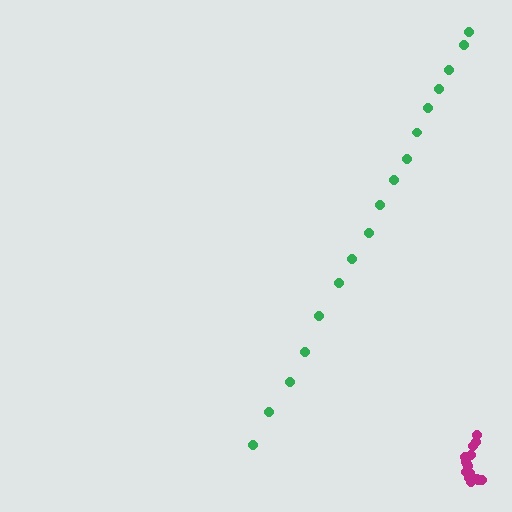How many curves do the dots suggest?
There are 2 distinct paths.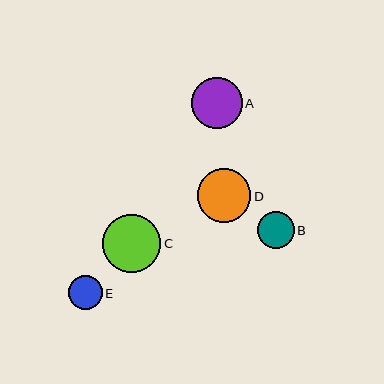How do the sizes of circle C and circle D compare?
Circle C and circle D are approximately the same size.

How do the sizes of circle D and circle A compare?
Circle D and circle A are approximately the same size.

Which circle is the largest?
Circle C is the largest with a size of approximately 58 pixels.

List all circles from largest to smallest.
From largest to smallest: C, D, A, B, E.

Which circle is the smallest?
Circle E is the smallest with a size of approximately 34 pixels.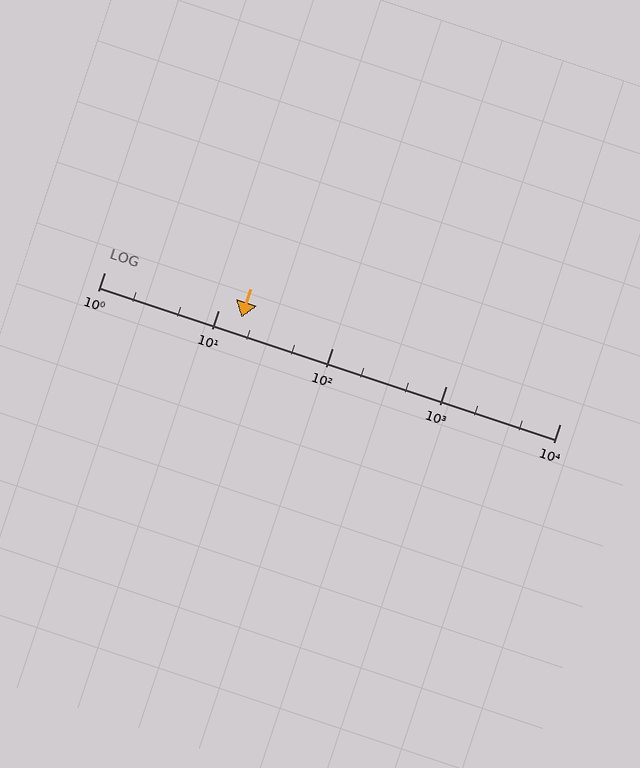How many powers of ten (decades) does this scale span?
The scale spans 4 decades, from 1 to 10000.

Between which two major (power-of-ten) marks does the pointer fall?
The pointer is between 10 and 100.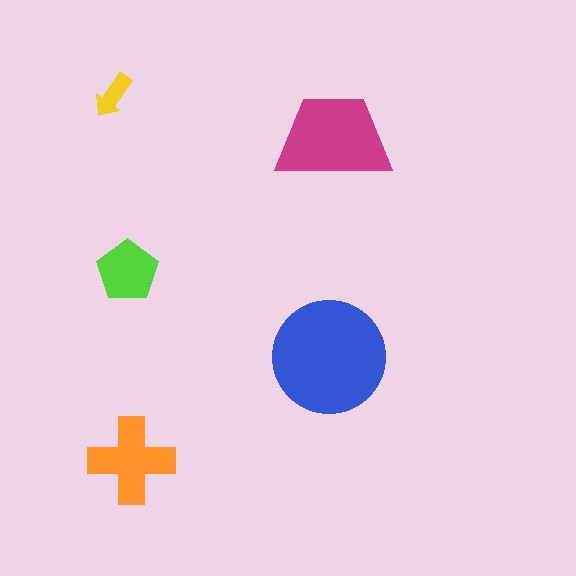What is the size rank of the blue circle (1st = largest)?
1st.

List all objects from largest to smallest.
The blue circle, the magenta trapezoid, the orange cross, the lime pentagon, the yellow arrow.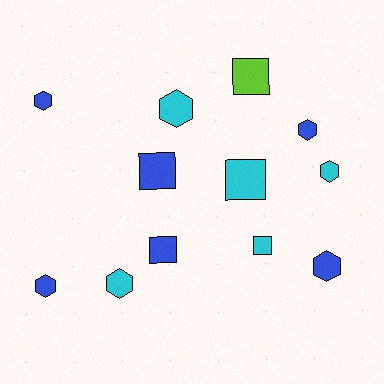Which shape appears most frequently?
Hexagon, with 7 objects.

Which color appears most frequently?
Blue, with 6 objects.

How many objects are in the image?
There are 12 objects.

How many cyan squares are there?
There are 2 cyan squares.